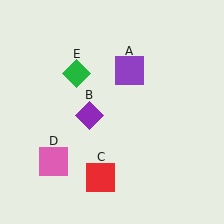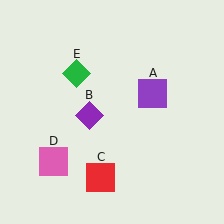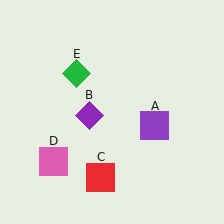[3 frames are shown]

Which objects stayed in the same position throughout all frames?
Purple diamond (object B) and red square (object C) and pink square (object D) and green diamond (object E) remained stationary.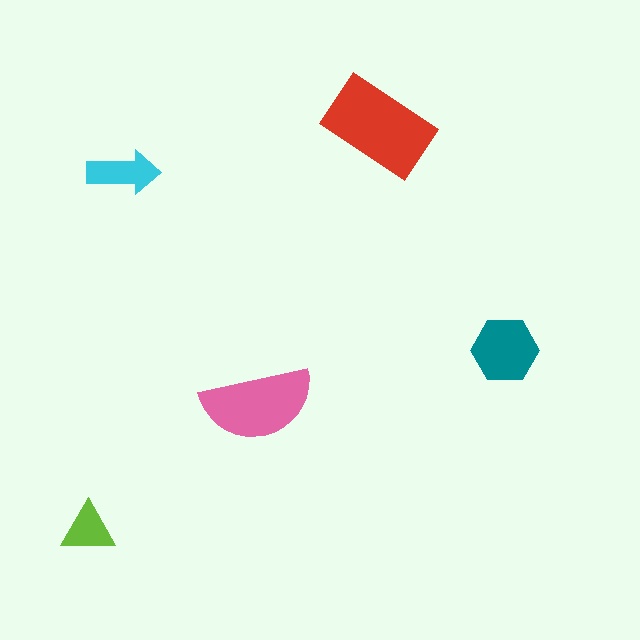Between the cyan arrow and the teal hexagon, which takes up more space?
The teal hexagon.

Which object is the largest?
The red rectangle.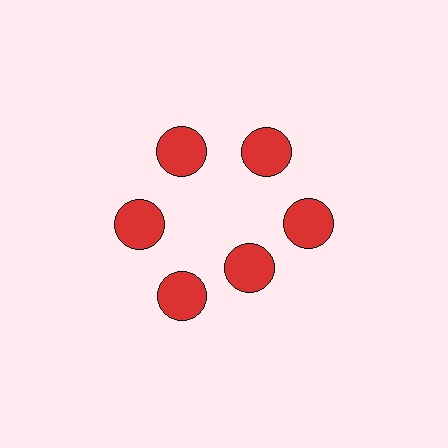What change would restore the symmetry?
The symmetry would be restored by moving it outward, back onto the ring so that all 6 circles sit at equal angles and equal distance from the center.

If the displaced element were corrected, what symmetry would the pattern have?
It would have 6-fold rotational symmetry — the pattern would map onto itself every 60 degrees.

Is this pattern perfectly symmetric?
No. The 6 red circles are arranged in a ring, but one element near the 5 o'clock position is pulled inward toward the center, breaking the 6-fold rotational symmetry.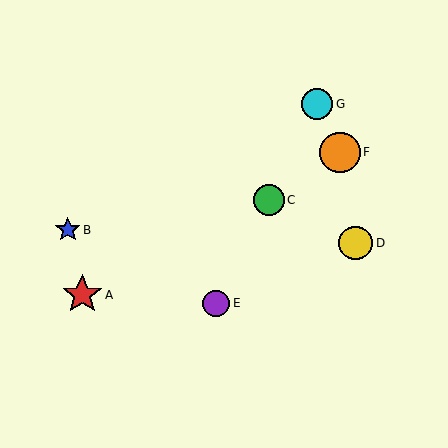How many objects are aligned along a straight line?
3 objects (C, E, G) are aligned along a straight line.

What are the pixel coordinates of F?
Object F is at (340, 152).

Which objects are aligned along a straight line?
Objects C, E, G are aligned along a straight line.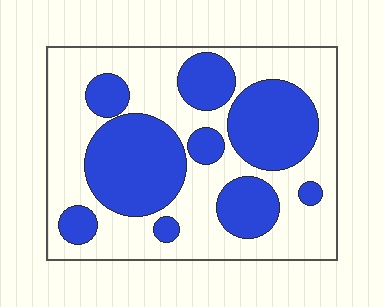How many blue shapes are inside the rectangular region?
9.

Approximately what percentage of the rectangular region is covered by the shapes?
Approximately 40%.